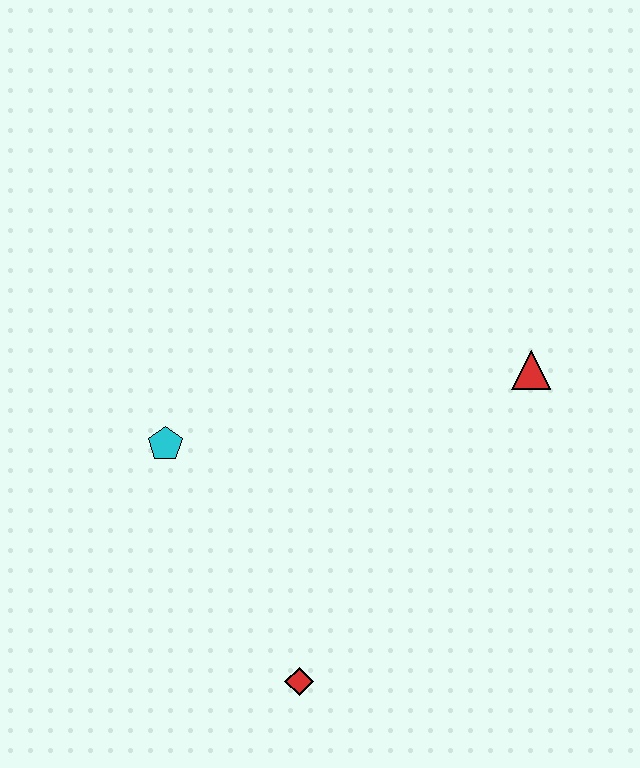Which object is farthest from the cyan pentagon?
The red triangle is farthest from the cyan pentagon.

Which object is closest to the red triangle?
The cyan pentagon is closest to the red triangle.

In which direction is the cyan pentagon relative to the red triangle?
The cyan pentagon is to the left of the red triangle.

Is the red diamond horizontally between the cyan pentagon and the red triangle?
Yes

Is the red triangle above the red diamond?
Yes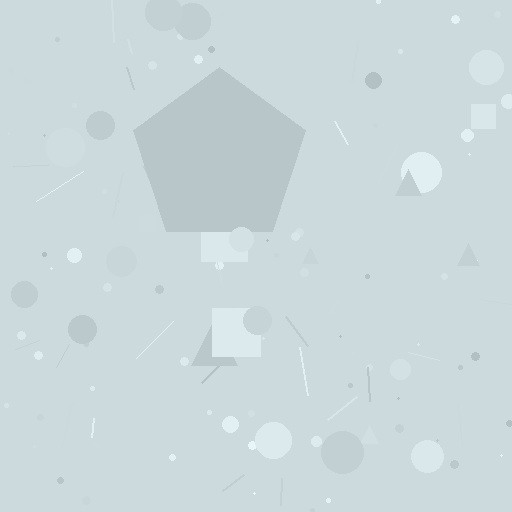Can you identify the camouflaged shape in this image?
The camouflaged shape is a pentagon.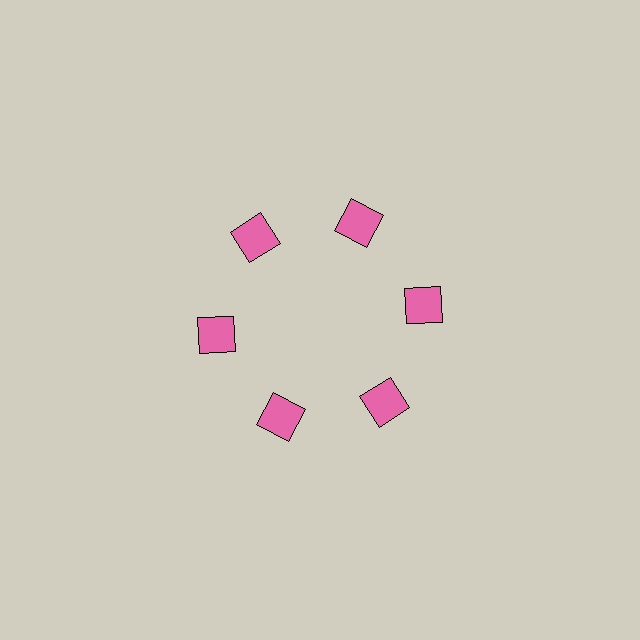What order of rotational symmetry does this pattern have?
This pattern has 6-fold rotational symmetry.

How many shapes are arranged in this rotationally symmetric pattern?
There are 6 shapes, arranged in 6 groups of 1.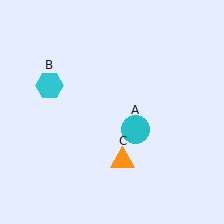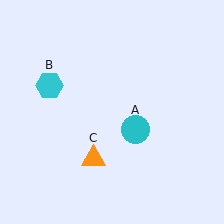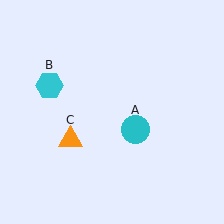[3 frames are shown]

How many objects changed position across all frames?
1 object changed position: orange triangle (object C).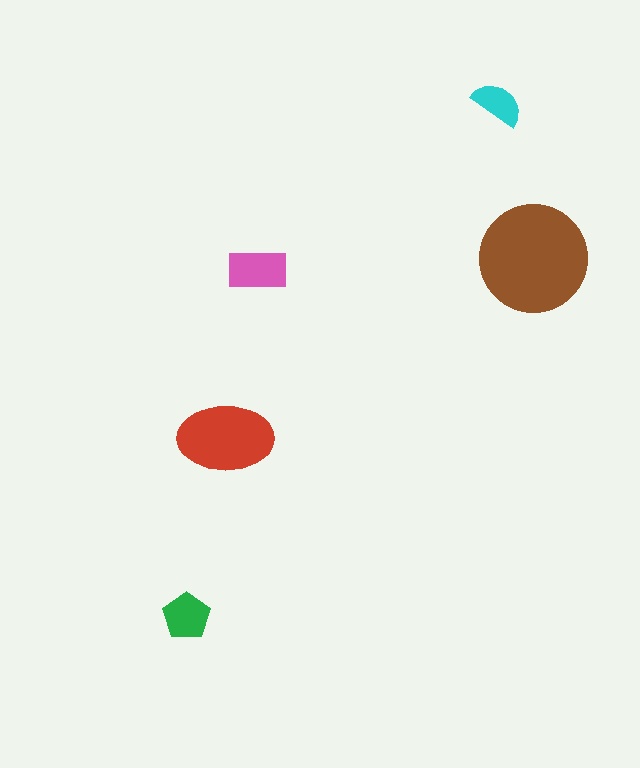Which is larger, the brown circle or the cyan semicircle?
The brown circle.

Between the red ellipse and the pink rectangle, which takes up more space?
The red ellipse.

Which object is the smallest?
The cyan semicircle.